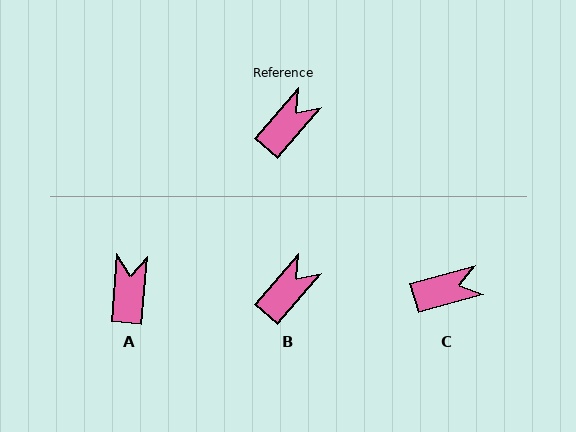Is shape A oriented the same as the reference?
No, it is off by about 36 degrees.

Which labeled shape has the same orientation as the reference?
B.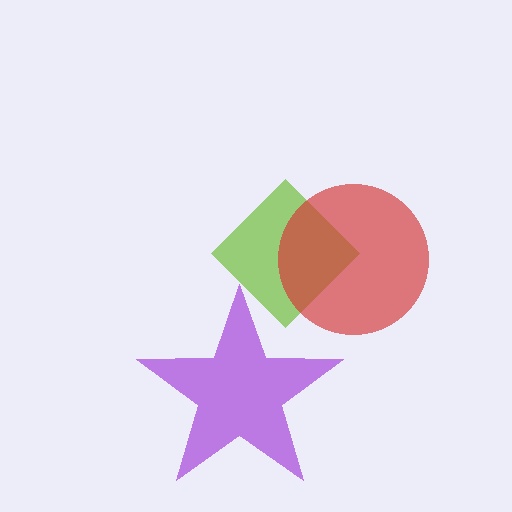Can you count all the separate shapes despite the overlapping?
Yes, there are 3 separate shapes.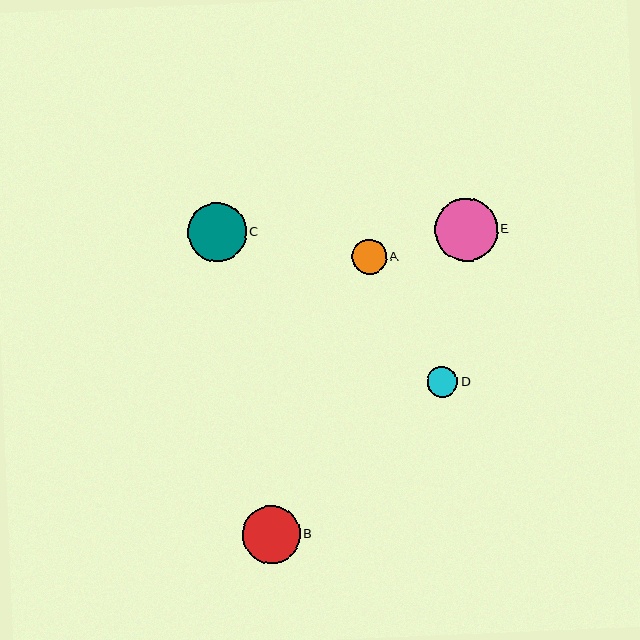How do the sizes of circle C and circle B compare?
Circle C and circle B are approximately the same size.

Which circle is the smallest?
Circle D is the smallest with a size of approximately 30 pixels.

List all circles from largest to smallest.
From largest to smallest: E, C, B, A, D.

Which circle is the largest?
Circle E is the largest with a size of approximately 62 pixels.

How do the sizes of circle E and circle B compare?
Circle E and circle B are approximately the same size.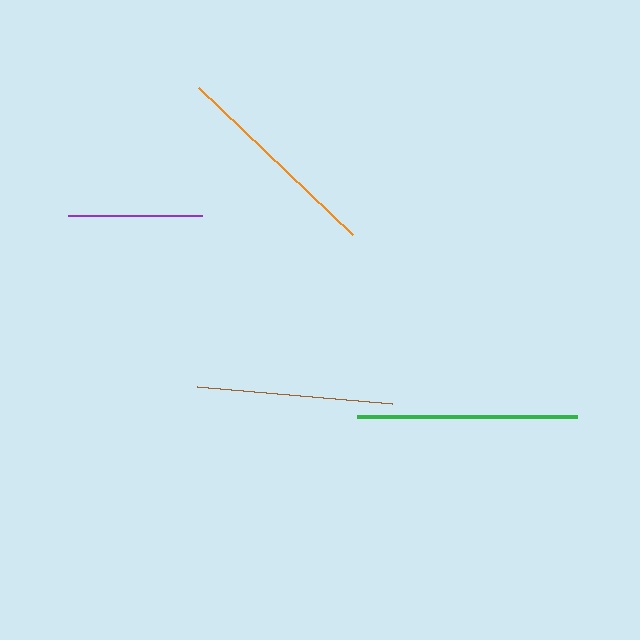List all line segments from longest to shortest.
From longest to shortest: green, orange, brown, purple.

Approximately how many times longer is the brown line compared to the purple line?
The brown line is approximately 1.5 times the length of the purple line.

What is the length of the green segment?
The green segment is approximately 220 pixels long.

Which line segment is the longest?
The green line is the longest at approximately 220 pixels.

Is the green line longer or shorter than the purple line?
The green line is longer than the purple line.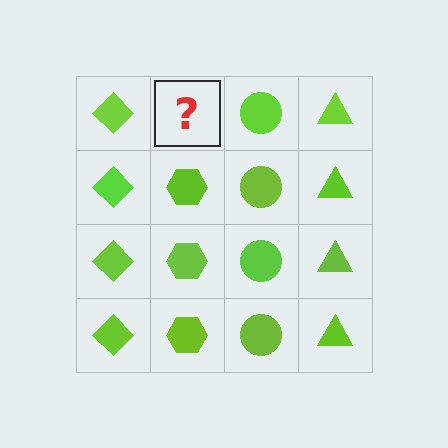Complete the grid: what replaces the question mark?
The question mark should be replaced with a lime hexagon.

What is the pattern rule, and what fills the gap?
The rule is that each column has a consistent shape. The gap should be filled with a lime hexagon.